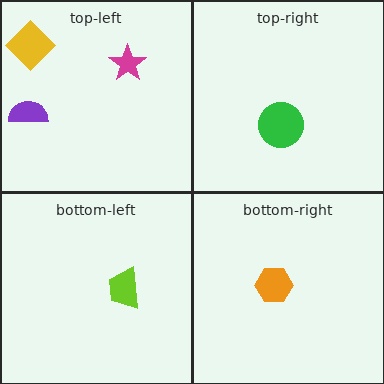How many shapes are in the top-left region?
3.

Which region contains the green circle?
The top-right region.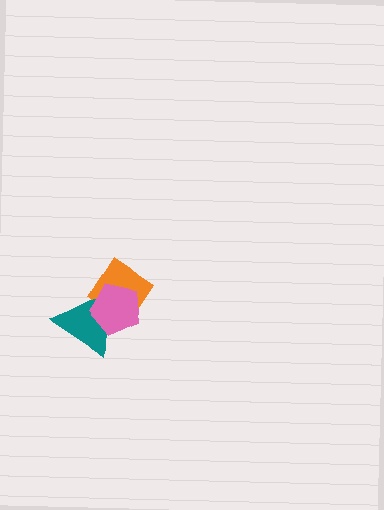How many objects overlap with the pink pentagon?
2 objects overlap with the pink pentagon.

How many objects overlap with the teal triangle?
2 objects overlap with the teal triangle.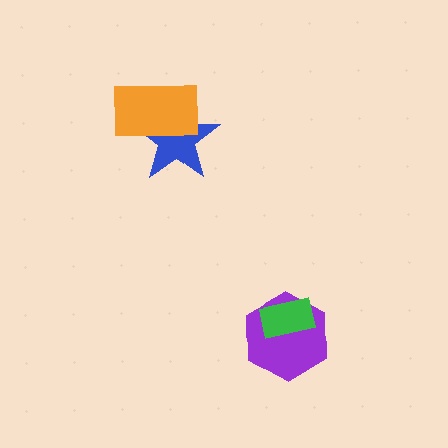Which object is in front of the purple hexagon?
The green rectangle is in front of the purple hexagon.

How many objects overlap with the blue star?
1 object overlaps with the blue star.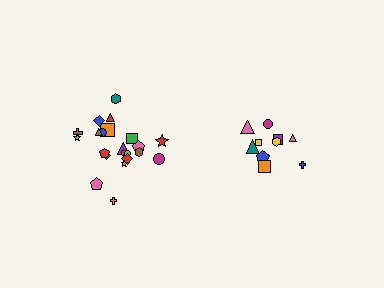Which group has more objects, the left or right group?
The left group.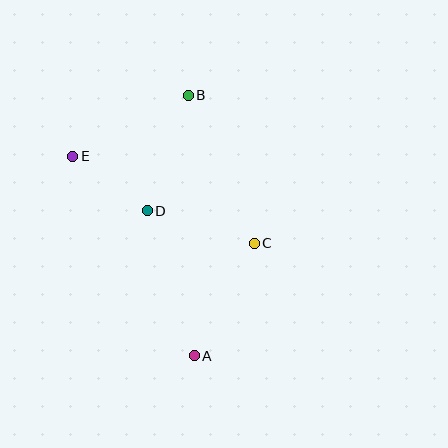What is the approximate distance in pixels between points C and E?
The distance between C and E is approximately 201 pixels.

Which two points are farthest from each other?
Points A and B are farthest from each other.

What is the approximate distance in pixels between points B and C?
The distance between B and C is approximately 163 pixels.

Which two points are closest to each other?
Points D and E are closest to each other.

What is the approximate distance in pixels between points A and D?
The distance between A and D is approximately 152 pixels.